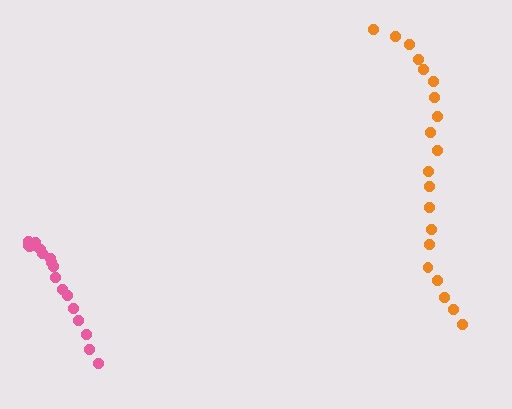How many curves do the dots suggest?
There are 2 distinct paths.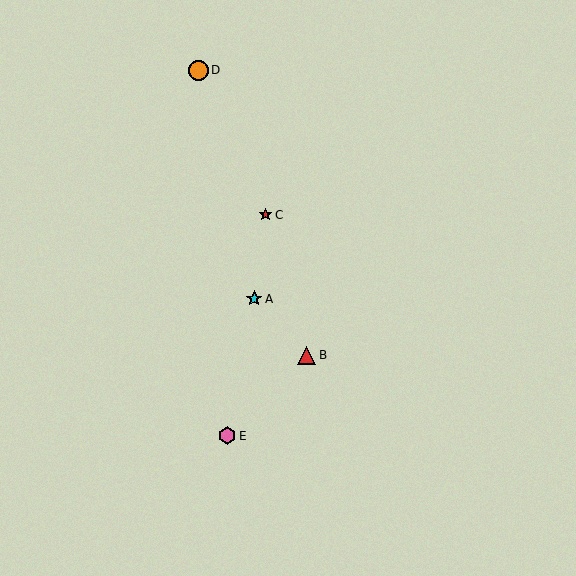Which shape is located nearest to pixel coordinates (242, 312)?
The cyan star (labeled A) at (254, 299) is nearest to that location.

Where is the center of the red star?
The center of the red star is at (266, 215).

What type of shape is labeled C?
Shape C is a red star.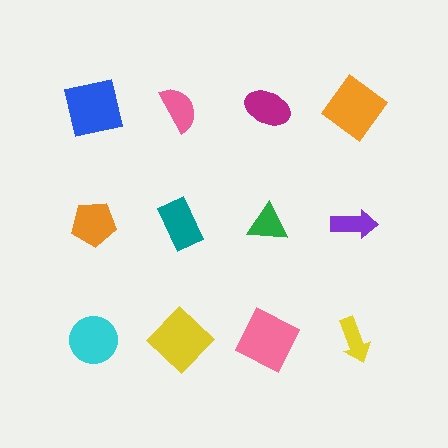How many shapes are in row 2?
4 shapes.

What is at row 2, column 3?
A green triangle.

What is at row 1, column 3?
A magenta ellipse.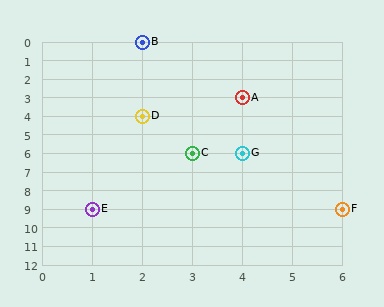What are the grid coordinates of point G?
Point G is at grid coordinates (4, 6).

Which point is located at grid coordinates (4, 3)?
Point A is at (4, 3).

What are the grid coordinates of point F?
Point F is at grid coordinates (6, 9).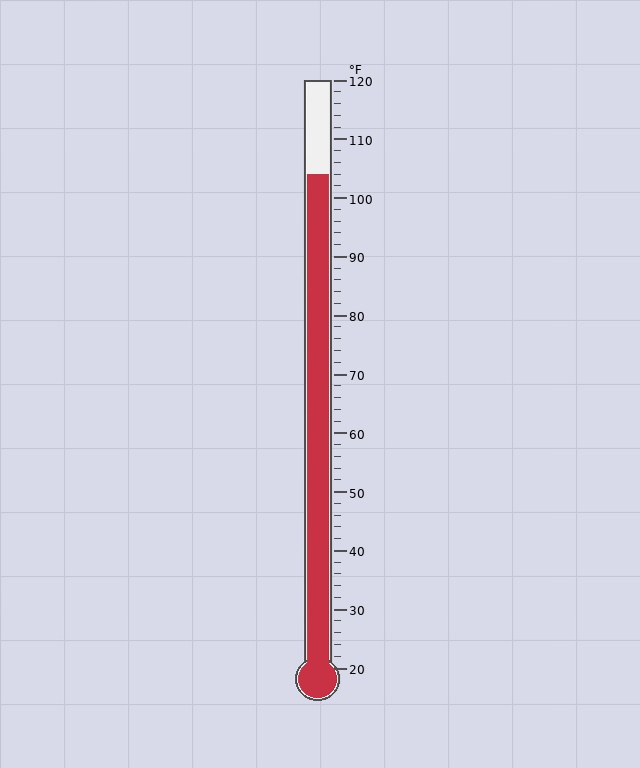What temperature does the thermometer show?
The thermometer shows approximately 104°F.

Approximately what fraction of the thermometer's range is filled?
The thermometer is filled to approximately 85% of its range.